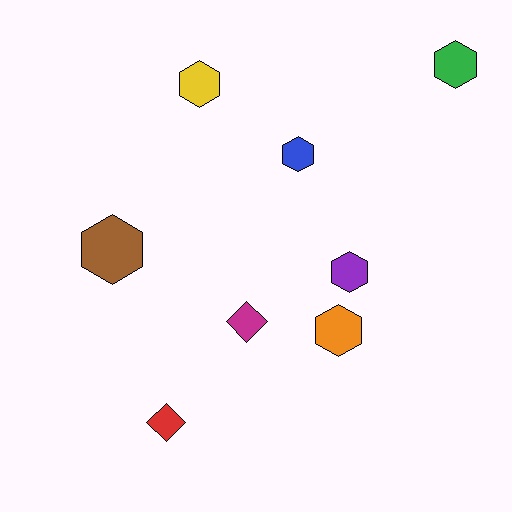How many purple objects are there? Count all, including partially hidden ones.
There is 1 purple object.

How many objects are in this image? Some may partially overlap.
There are 8 objects.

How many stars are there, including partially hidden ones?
There are no stars.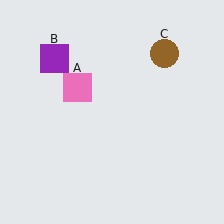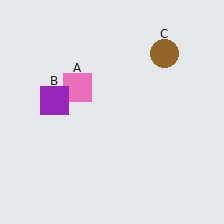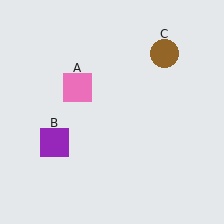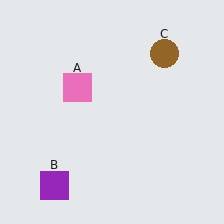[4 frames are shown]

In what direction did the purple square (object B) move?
The purple square (object B) moved down.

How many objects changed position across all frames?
1 object changed position: purple square (object B).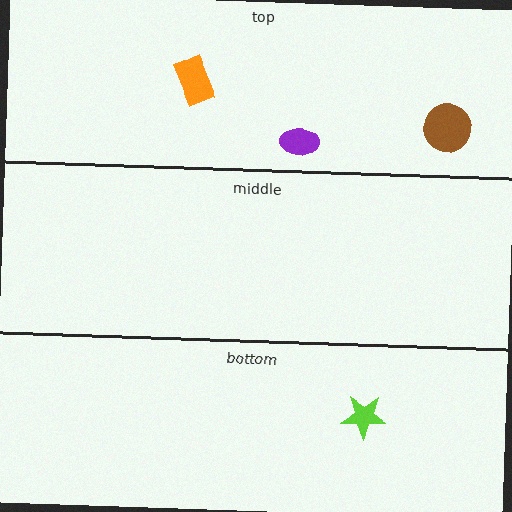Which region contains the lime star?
The bottom region.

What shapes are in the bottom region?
The lime star.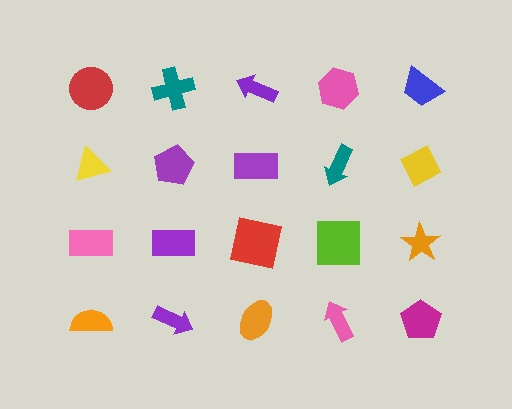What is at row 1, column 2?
A teal cross.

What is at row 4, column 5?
A magenta pentagon.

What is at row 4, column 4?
A pink arrow.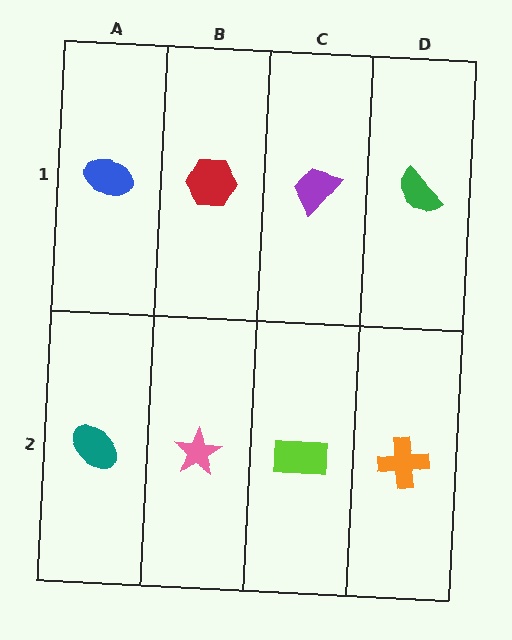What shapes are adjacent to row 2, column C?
A purple trapezoid (row 1, column C), a pink star (row 2, column B), an orange cross (row 2, column D).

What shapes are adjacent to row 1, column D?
An orange cross (row 2, column D), a purple trapezoid (row 1, column C).